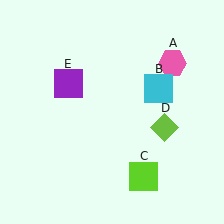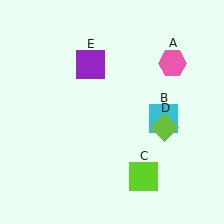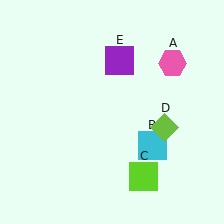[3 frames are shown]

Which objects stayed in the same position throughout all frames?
Pink hexagon (object A) and lime square (object C) and lime diamond (object D) remained stationary.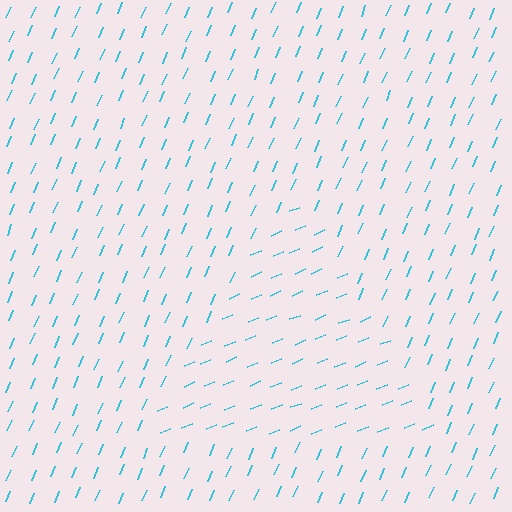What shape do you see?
I see a triangle.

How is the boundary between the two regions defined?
The boundary is defined purely by a change in line orientation (approximately 45 degrees difference). All lines are the same color and thickness.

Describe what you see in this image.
The image is filled with small cyan line segments. A triangle region in the image has lines oriented differently from the surrounding lines, creating a visible texture boundary.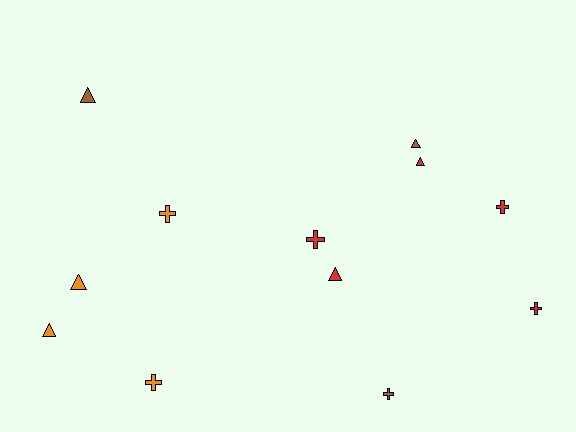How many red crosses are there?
There are 3 red crosses.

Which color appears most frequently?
Red, with 5 objects.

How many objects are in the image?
There are 12 objects.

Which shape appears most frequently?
Triangle, with 6 objects.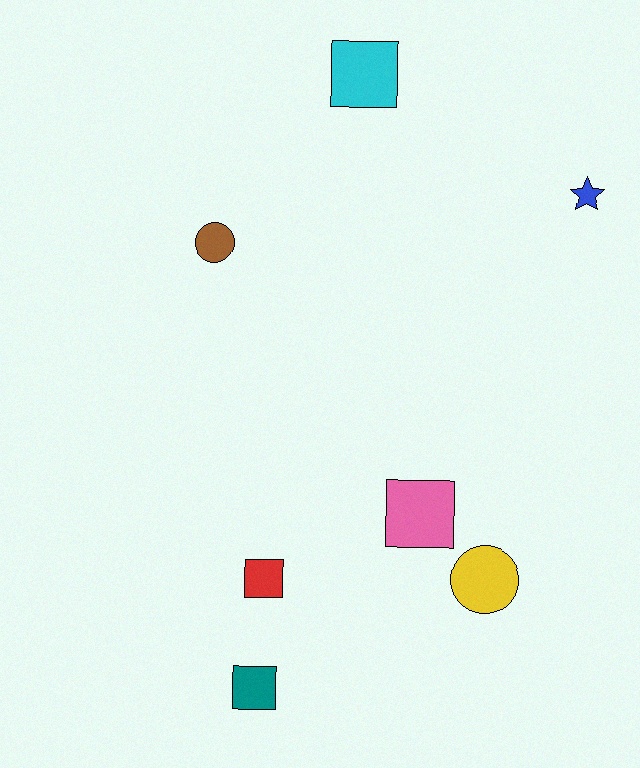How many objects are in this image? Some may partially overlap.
There are 7 objects.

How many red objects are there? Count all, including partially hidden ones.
There is 1 red object.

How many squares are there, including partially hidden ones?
There are 4 squares.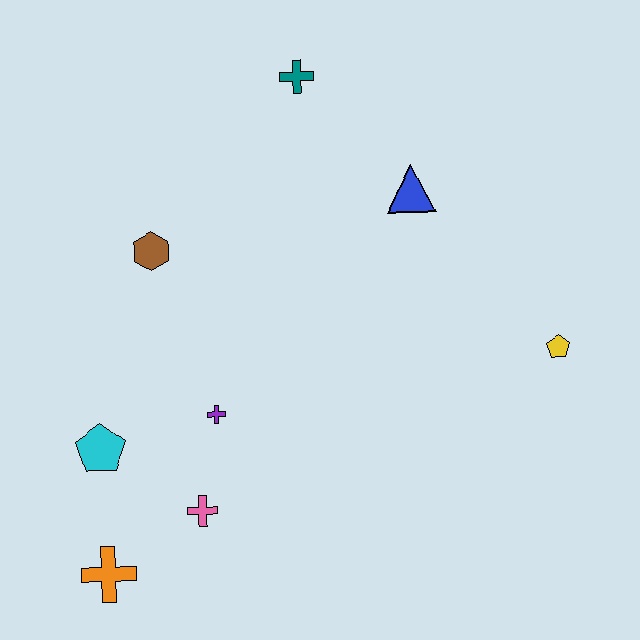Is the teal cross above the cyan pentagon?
Yes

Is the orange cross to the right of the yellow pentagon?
No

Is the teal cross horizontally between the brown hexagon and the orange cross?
No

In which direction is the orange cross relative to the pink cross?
The orange cross is to the left of the pink cross.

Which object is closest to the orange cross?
The pink cross is closest to the orange cross.